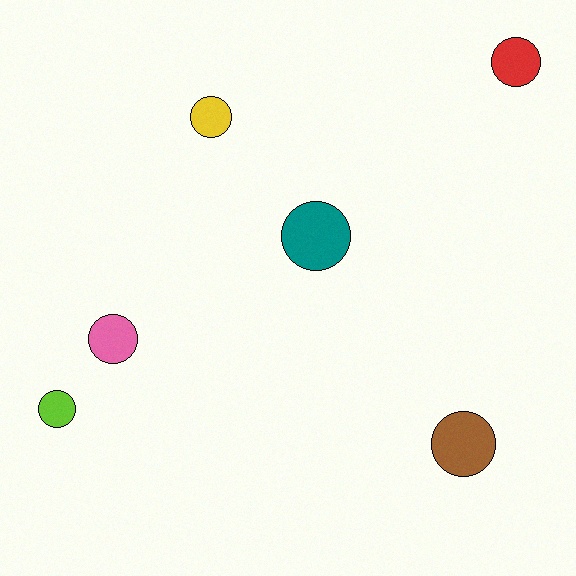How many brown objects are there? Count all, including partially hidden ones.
There is 1 brown object.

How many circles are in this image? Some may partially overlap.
There are 6 circles.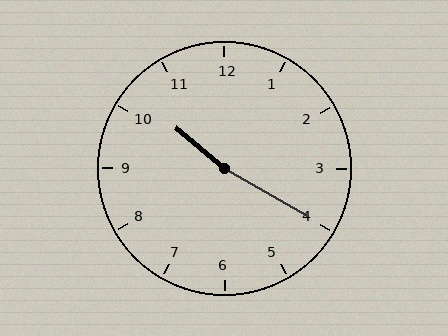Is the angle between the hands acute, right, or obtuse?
It is obtuse.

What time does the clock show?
10:20.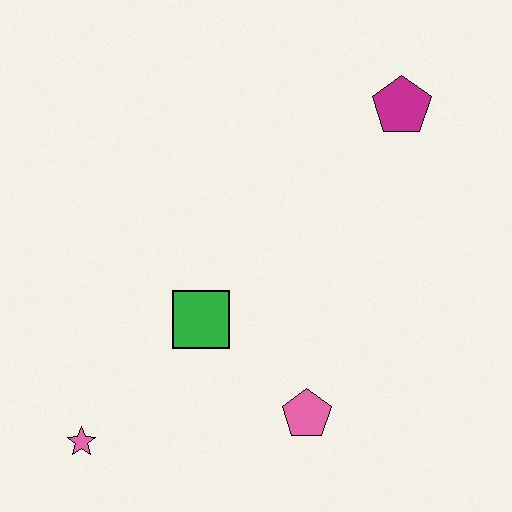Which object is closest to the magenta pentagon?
The green square is closest to the magenta pentagon.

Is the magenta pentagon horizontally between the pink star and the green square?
No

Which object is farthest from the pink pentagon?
The magenta pentagon is farthest from the pink pentagon.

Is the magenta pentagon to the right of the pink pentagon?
Yes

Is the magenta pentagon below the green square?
No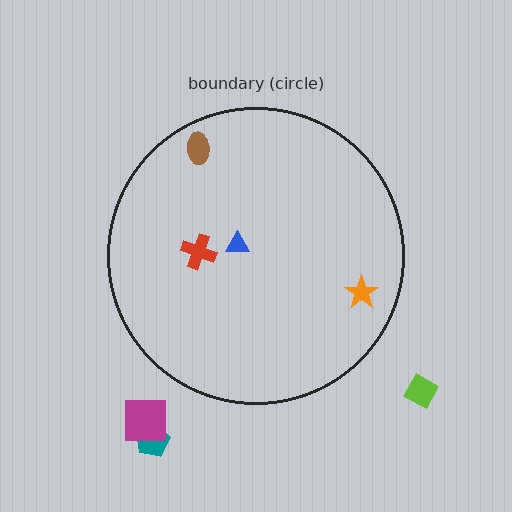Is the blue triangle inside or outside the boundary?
Inside.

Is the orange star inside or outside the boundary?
Inside.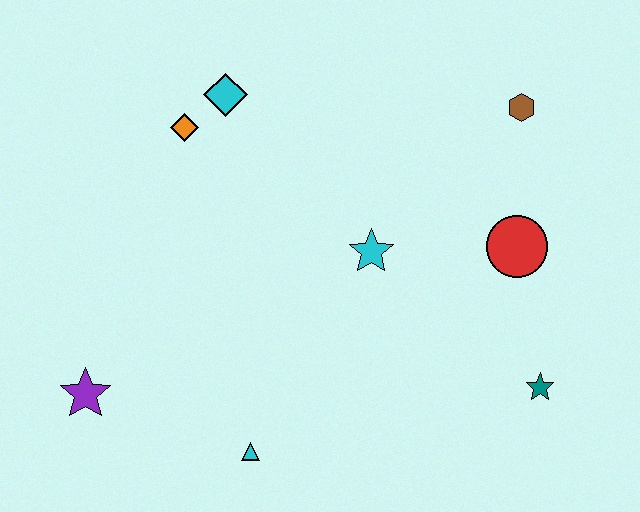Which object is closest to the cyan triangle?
The purple star is closest to the cyan triangle.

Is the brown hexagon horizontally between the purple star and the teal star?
Yes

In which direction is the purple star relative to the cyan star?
The purple star is to the left of the cyan star.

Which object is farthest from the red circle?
The purple star is farthest from the red circle.